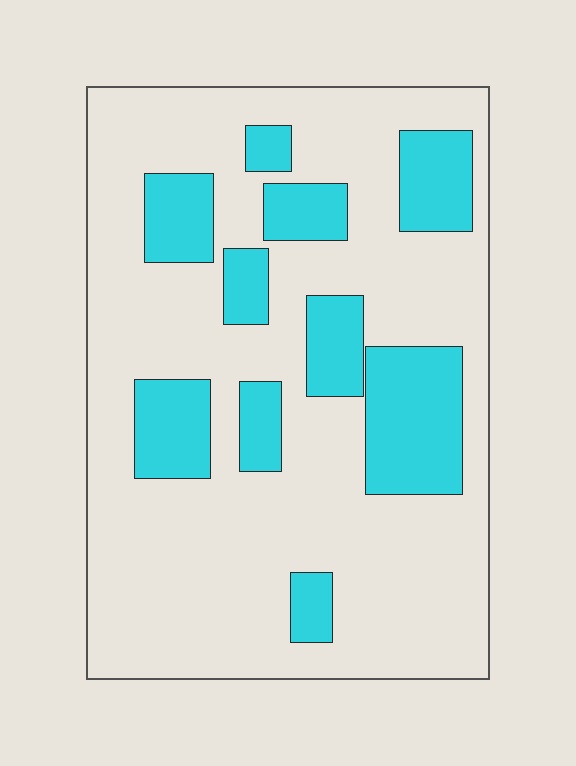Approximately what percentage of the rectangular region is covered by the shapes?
Approximately 25%.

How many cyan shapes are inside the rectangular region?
10.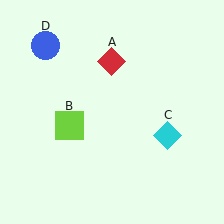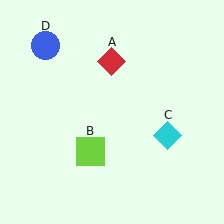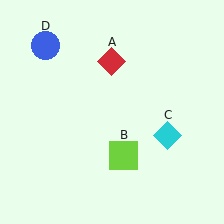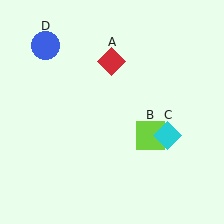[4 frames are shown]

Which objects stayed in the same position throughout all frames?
Red diamond (object A) and cyan diamond (object C) and blue circle (object D) remained stationary.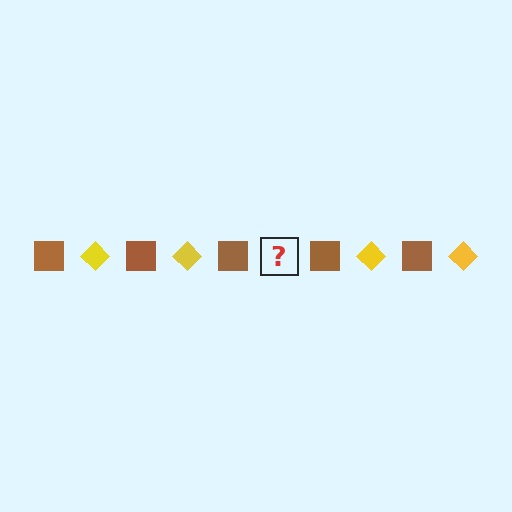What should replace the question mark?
The question mark should be replaced with a yellow diamond.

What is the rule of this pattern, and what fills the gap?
The rule is that the pattern alternates between brown square and yellow diamond. The gap should be filled with a yellow diamond.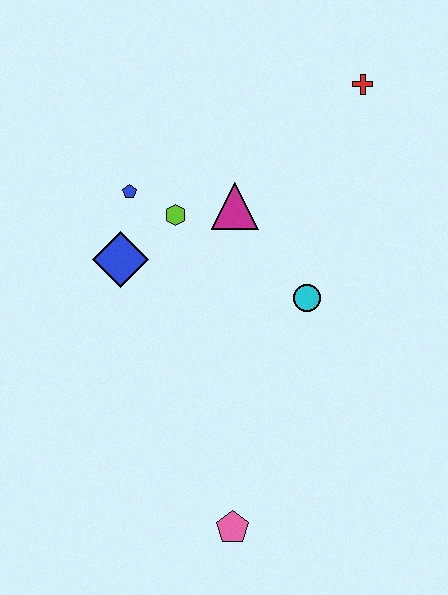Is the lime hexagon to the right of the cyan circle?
No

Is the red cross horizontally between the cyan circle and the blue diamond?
No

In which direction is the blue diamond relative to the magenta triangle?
The blue diamond is to the left of the magenta triangle.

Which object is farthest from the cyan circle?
The pink pentagon is farthest from the cyan circle.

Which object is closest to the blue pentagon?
The lime hexagon is closest to the blue pentagon.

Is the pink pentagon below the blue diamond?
Yes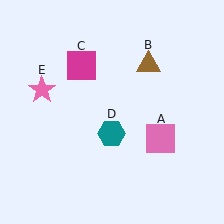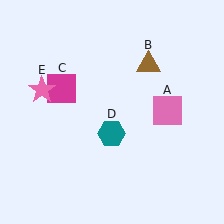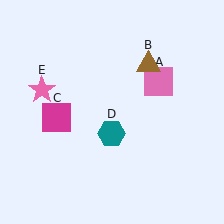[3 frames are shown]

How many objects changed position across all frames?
2 objects changed position: pink square (object A), magenta square (object C).